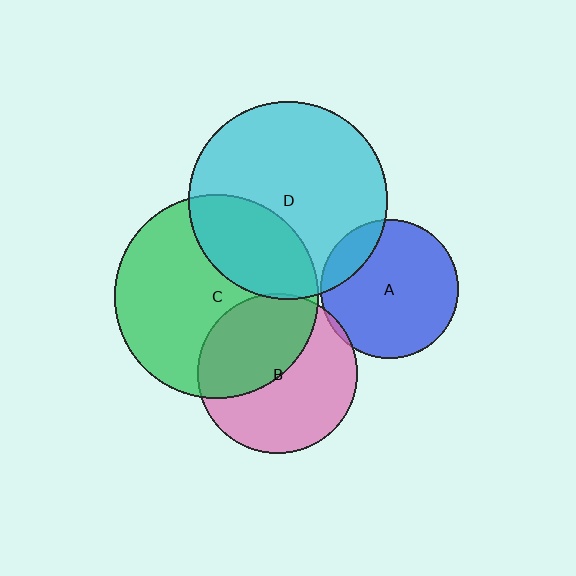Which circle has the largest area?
Circle C (green).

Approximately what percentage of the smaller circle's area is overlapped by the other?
Approximately 5%.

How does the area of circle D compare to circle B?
Approximately 1.5 times.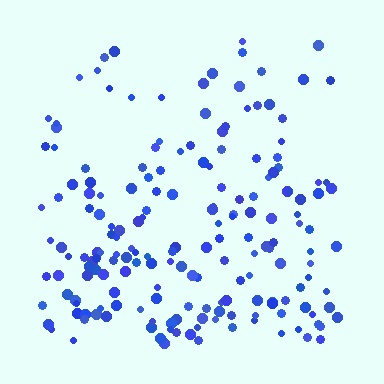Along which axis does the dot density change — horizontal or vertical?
Vertical.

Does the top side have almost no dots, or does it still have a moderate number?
Still a moderate number, just noticeably fewer than the bottom.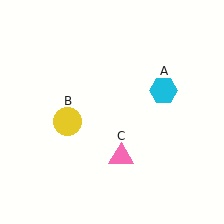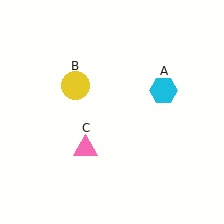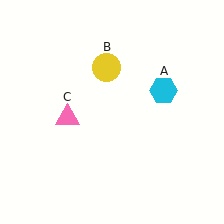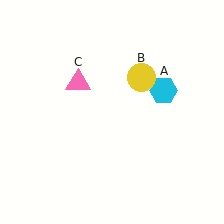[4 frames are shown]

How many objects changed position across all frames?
2 objects changed position: yellow circle (object B), pink triangle (object C).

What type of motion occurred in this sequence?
The yellow circle (object B), pink triangle (object C) rotated clockwise around the center of the scene.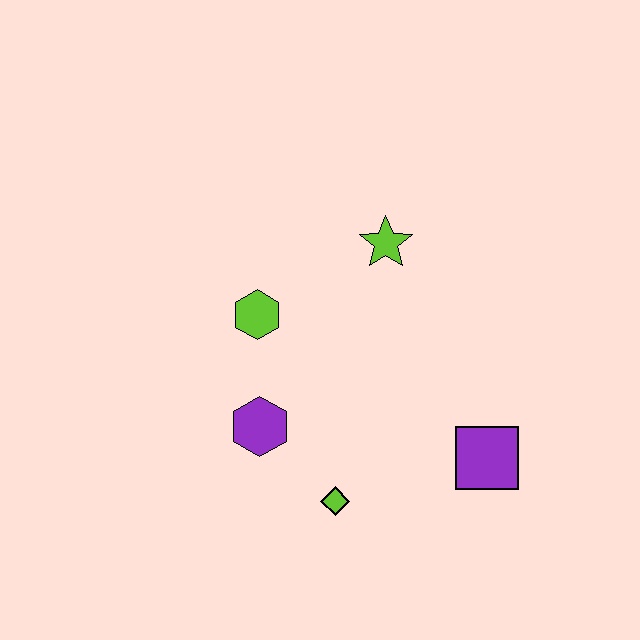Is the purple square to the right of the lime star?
Yes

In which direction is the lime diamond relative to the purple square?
The lime diamond is to the left of the purple square.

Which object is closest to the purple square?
The lime diamond is closest to the purple square.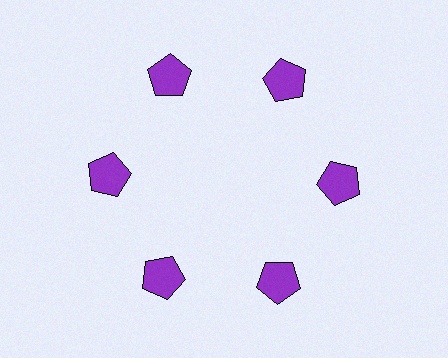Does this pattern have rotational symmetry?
Yes, this pattern has 6-fold rotational symmetry. It looks the same after rotating 60 degrees around the center.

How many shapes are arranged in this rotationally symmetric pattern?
There are 6 shapes, arranged in 6 groups of 1.